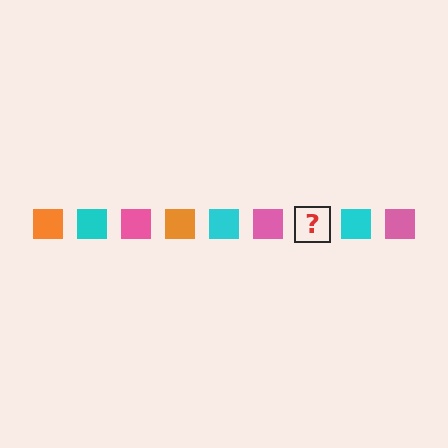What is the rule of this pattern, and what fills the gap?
The rule is that the pattern cycles through orange, cyan, pink squares. The gap should be filled with an orange square.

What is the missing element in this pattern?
The missing element is an orange square.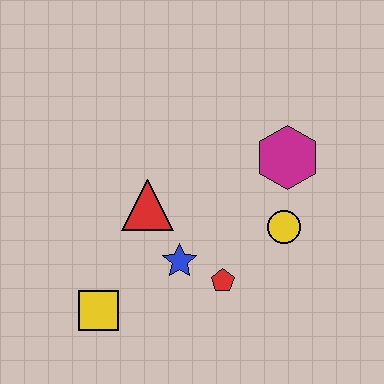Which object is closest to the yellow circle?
The magenta hexagon is closest to the yellow circle.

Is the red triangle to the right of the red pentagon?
No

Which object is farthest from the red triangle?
The magenta hexagon is farthest from the red triangle.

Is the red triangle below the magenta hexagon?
Yes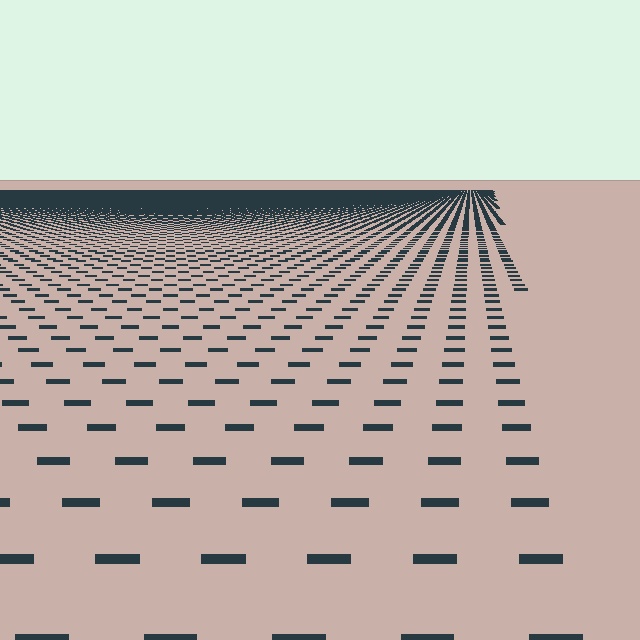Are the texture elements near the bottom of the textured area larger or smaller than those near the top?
Larger. Near the bottom, elements are closer to the viewer and appear at a bigger on-screen size.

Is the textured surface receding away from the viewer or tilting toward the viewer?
The surface is receding away from the viewer. Texture elements get smaller and denser toward the top.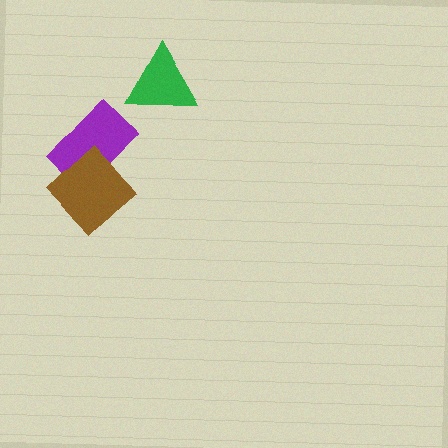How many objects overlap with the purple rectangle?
1 object overlaps with the purple rectangle.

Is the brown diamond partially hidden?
No, no other shape covers it.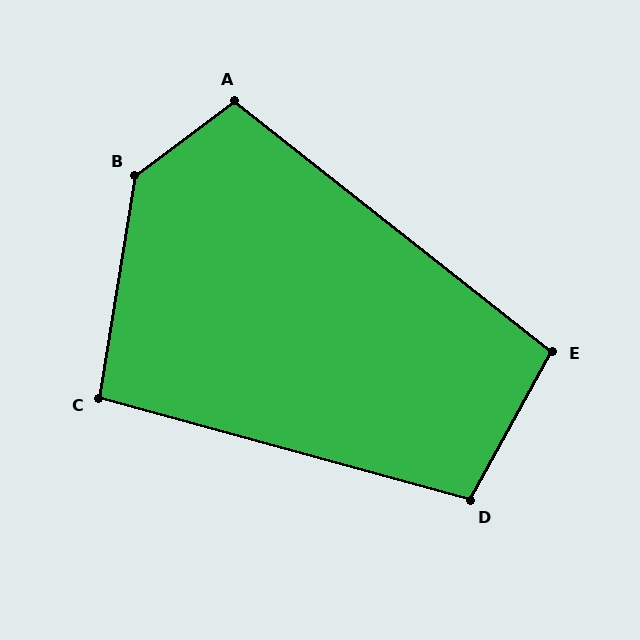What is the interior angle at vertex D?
Approximately 104 degrees (obtuse).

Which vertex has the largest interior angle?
B, at approximately 136 degrees.